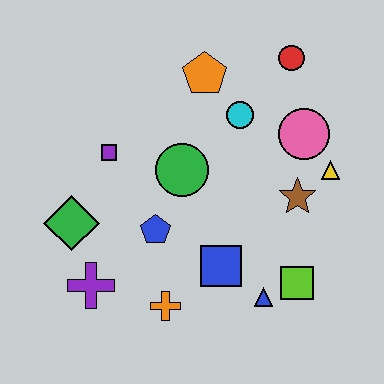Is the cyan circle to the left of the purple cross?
No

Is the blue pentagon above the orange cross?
Yes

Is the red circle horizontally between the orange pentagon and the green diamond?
No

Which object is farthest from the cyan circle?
The purple cross is farthest from the cyan circle.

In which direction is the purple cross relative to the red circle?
The purple cross is below the red circle.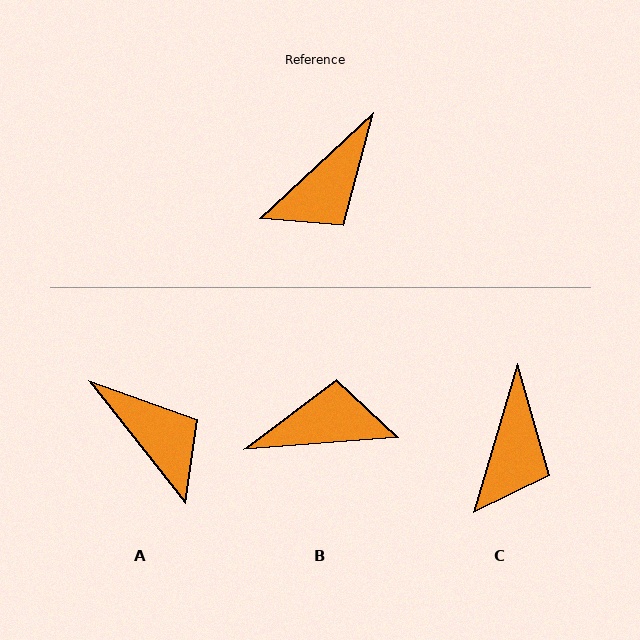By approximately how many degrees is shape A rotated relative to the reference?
Approximately 86 degrees counter-clockwise.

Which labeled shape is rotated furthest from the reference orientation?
B, about 142 degrees away.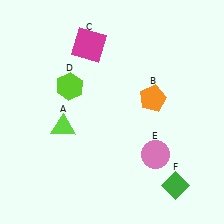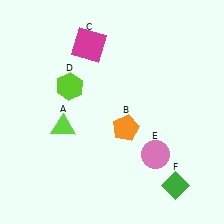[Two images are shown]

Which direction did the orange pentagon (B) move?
The orange pentagon (B) moved down.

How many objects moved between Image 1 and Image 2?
1 object moved between the two images.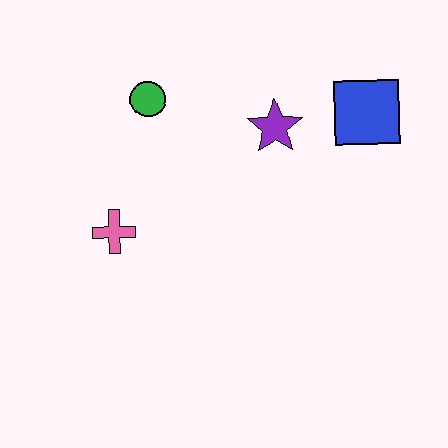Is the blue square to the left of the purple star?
No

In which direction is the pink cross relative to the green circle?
The pink cross is below the green circle.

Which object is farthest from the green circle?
The blue square is farthest from the green circle.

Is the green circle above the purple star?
Yes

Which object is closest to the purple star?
The blue square is closest to the purple star.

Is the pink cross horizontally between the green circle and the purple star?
No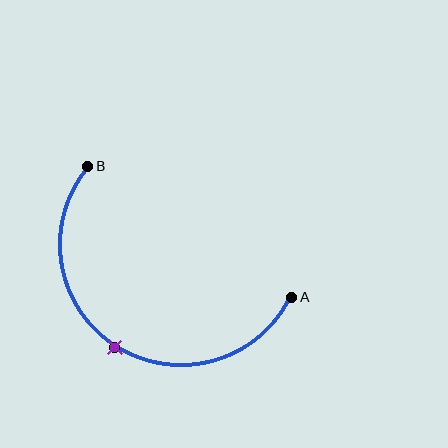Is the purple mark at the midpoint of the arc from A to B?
Yes. The purple mark lies on the arc at equal arc-length from both A and B — it is the arc midpoint.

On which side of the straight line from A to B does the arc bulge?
The arc bulges below the straight line connecting A and B.